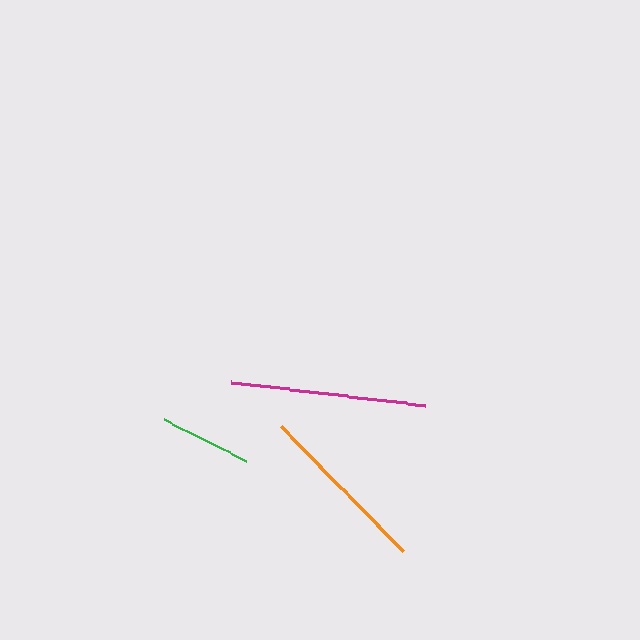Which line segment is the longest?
The magenta line is the longest at approximately 195 pixels.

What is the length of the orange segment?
The orange segment is approximately 175 pixels long.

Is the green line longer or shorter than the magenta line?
The magenta line is longer than the green line.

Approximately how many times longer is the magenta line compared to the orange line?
The magenta line is approximately 1.1 times the length of the orange line.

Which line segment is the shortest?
The green line is the shortest at approximately 92 pixels.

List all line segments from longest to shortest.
From longest to shortest: magenta, orange, green.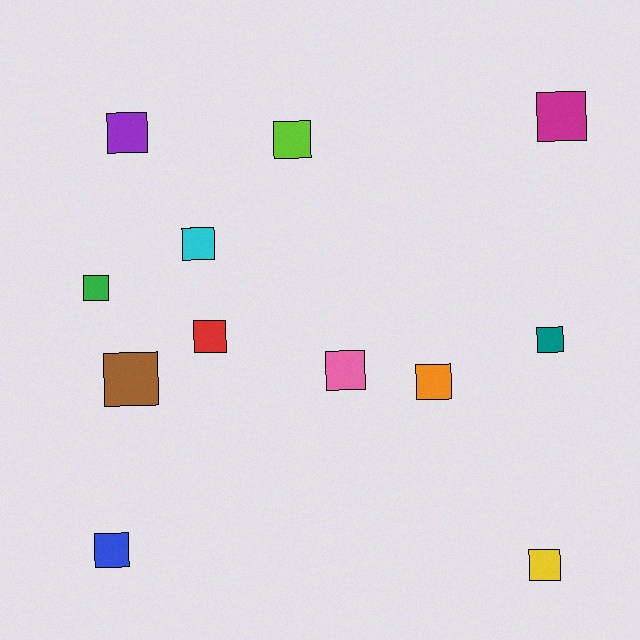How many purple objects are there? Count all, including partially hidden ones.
There is 1 purple object.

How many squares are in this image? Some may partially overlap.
There are 12 squares.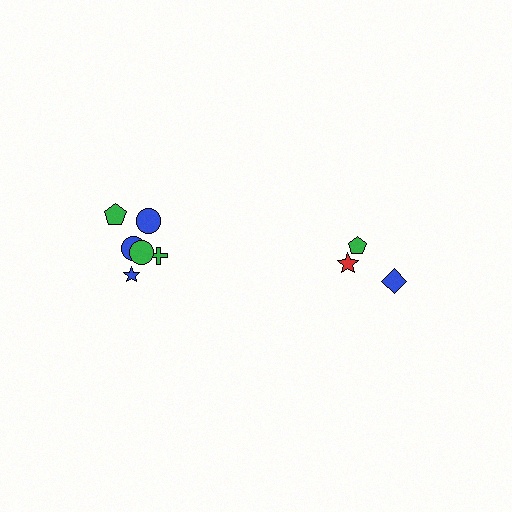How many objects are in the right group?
There are 3 objects.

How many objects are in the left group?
There are 6 objects.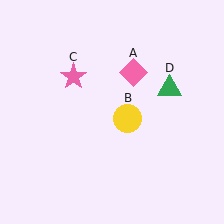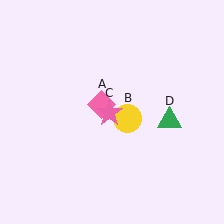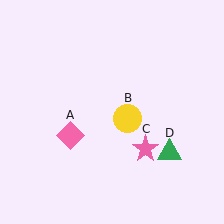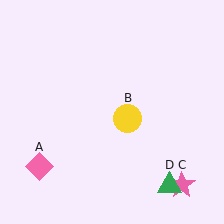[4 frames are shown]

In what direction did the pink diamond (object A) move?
The pink diamond (object A) moved down and to the left.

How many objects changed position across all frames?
3 objects changed position: pink diamond (object A), pink star (object C), green triangle (object D).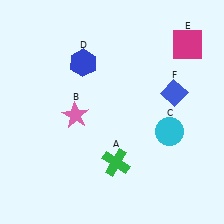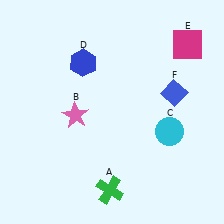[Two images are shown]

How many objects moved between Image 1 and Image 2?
1 object moved between the two images.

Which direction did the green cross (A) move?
The green cross (A) moved down.